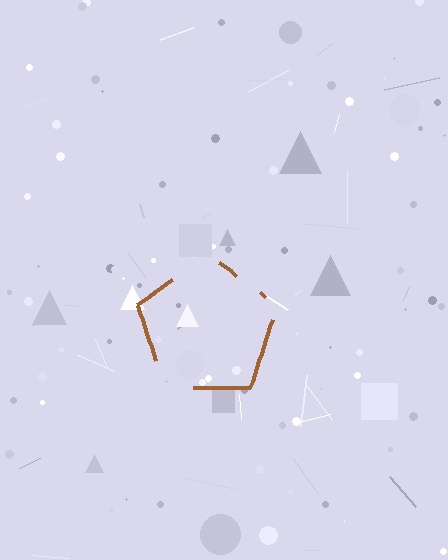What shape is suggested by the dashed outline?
The dashed outline suggests a pentagon.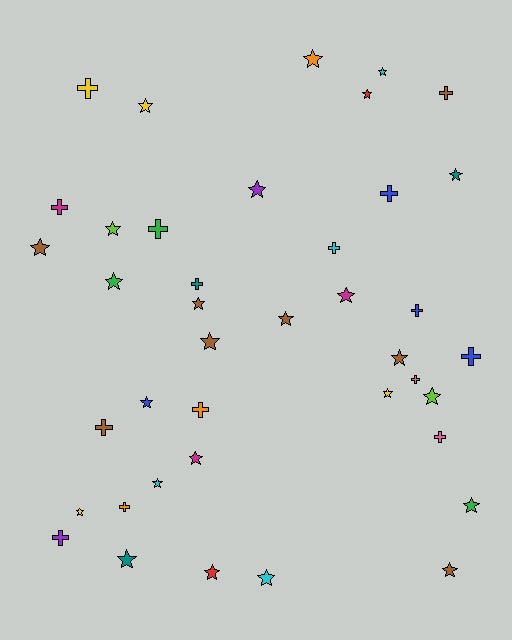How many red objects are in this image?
There are 2 red objects.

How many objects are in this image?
There are 40 objects.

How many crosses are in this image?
There are 15 crosses.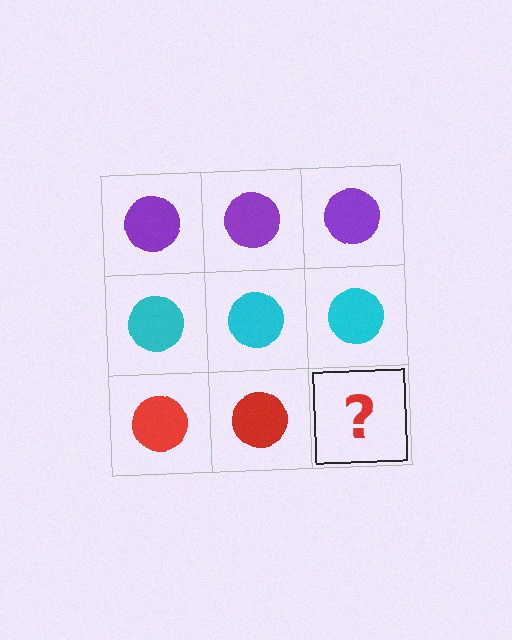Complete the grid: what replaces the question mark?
The question mark should be replaced with a red circle.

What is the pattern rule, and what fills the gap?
The rule is that each row has a consistent color. The gap should be filled with a red circle.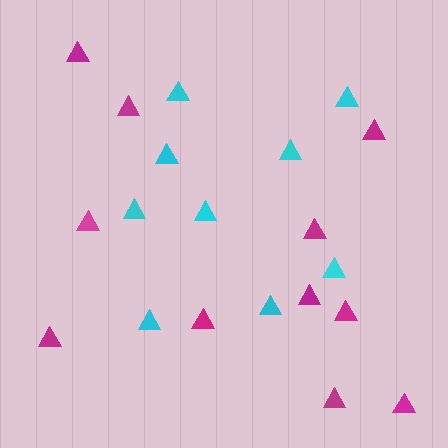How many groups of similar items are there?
There are 2 groups: one group of magenta triangles (11) and one group of cyan triangles (9).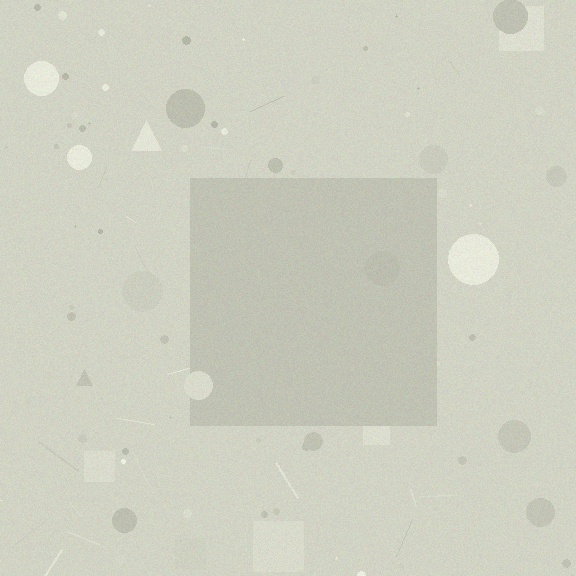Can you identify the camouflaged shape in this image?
The camouflaged shape is a square.